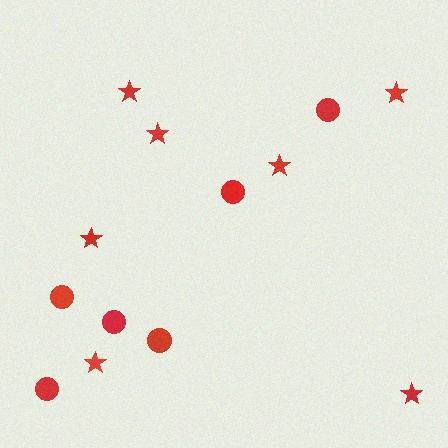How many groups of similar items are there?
There are 2 groups: one group of circles (6) and one group of stars (7).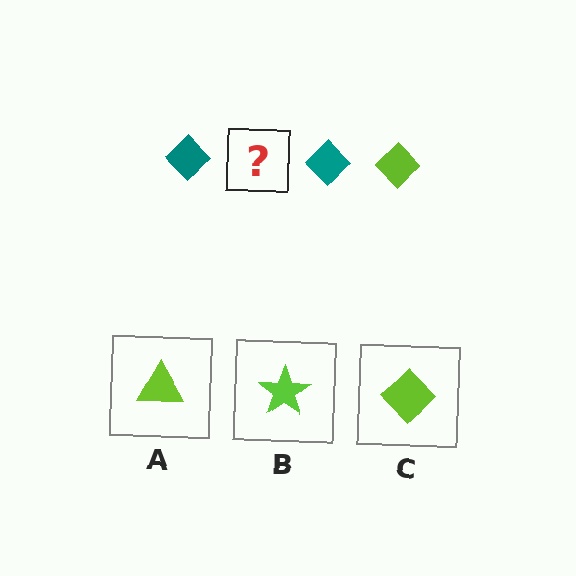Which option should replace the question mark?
Option C.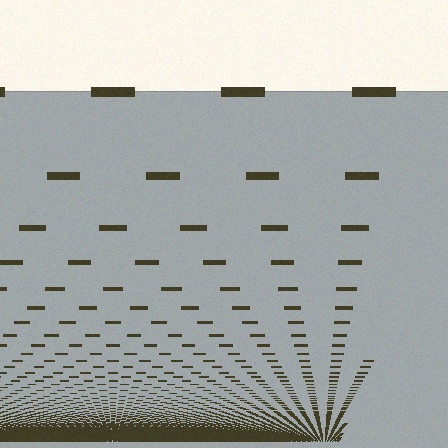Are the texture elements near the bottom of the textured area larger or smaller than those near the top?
Smaller. The gradient is inverted — elements near the bottom are smaller and denser.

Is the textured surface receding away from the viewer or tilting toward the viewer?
The surface appears to tilt toward the viewer. Texture elements get larger and sparser toward the top.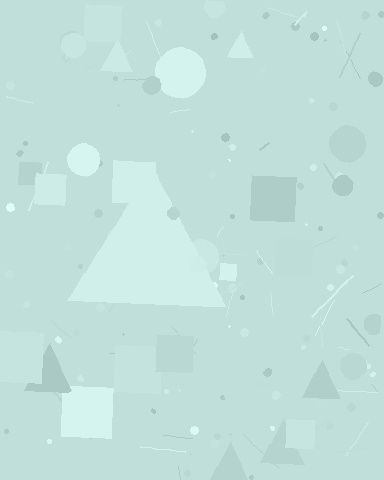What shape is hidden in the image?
A triangle is hidden in the image.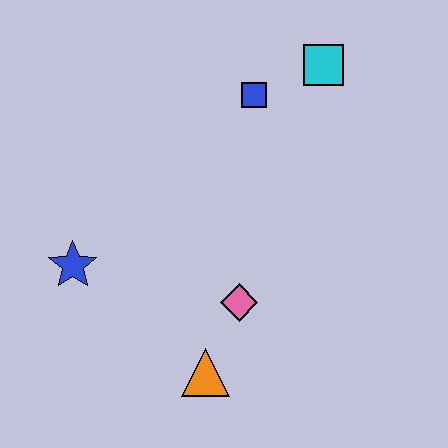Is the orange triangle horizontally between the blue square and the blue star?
Yes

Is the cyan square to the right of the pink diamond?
Yes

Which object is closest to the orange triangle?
The pink diamond is closest to the orange triangle.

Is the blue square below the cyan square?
Yes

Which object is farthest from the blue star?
The cyan square is farthest from the blue star.